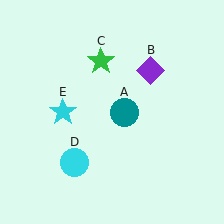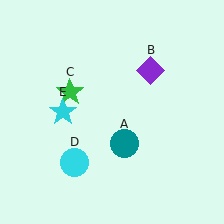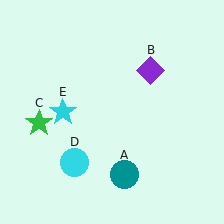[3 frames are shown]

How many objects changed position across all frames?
2 objects changed position: teal circle (object A), green star (object C).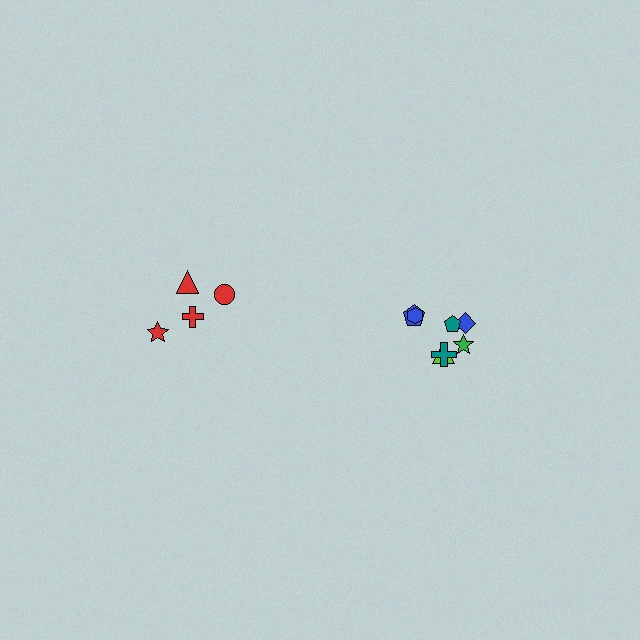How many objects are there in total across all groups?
There are 11 objects.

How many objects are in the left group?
There are 4 objects.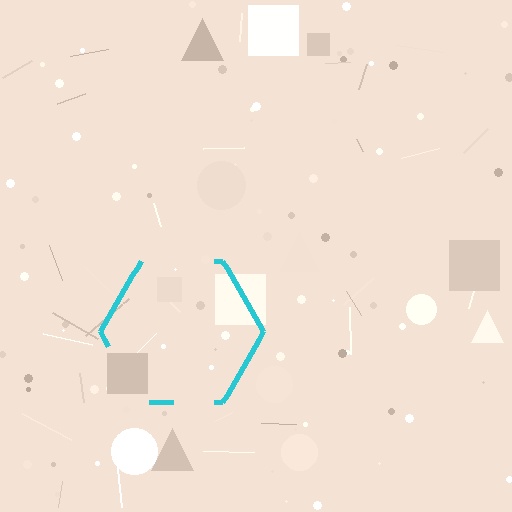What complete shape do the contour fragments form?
The contour fragments form a hexagon.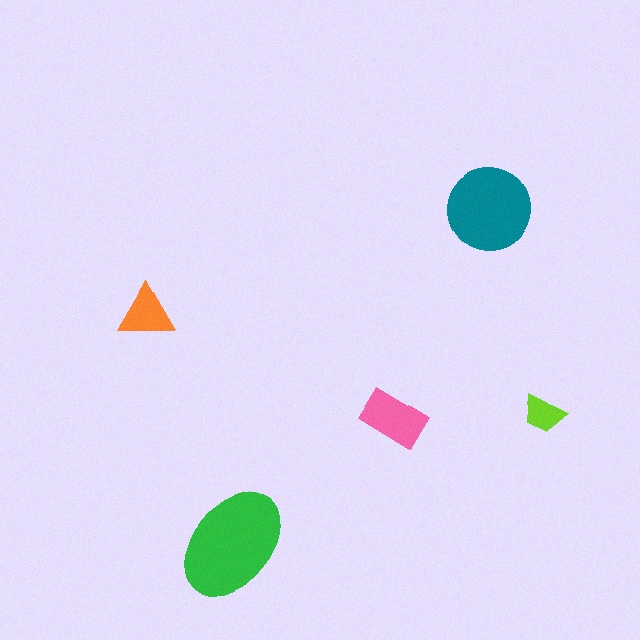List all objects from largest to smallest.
The green ellipse, the teal circle, the pink rectangle, the orange triangle, the lime trapezoid.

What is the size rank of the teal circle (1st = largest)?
2nd.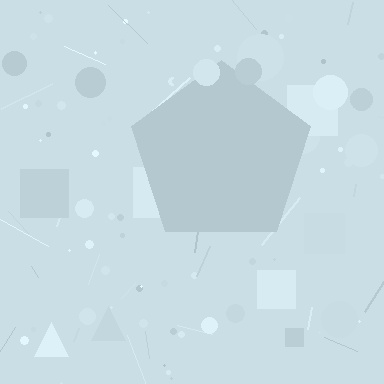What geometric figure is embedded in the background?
A pentagon is embedded in the background.